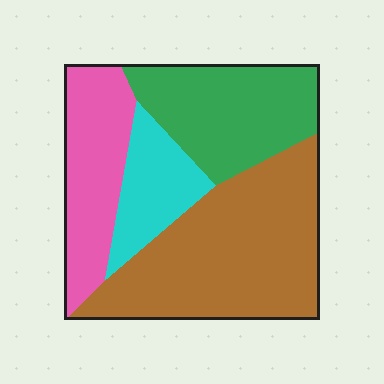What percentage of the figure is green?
Green takes up about one quarter (1/4) of the figure.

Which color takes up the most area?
Brown, at roughly 40%.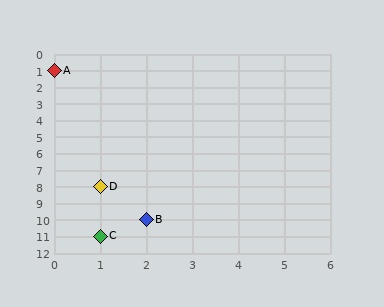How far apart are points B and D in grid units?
Points B and D are 1 column and 2 rows apart (about 2.2 grid units diagonally).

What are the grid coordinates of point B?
Point B is at grid coordinates (2, 10).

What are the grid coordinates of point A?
Point A is at grid coordinates (0, 1).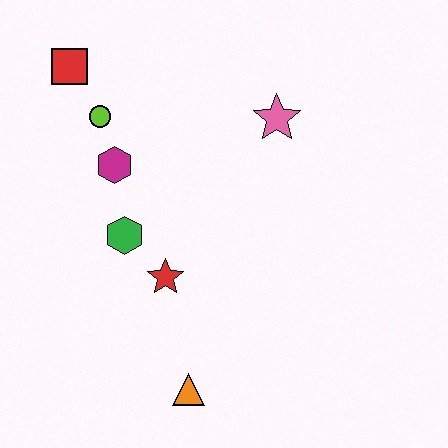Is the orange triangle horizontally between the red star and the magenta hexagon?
No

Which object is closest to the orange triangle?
The red star is closest to the orange triangle.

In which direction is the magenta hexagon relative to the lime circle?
The magenta hexagon is below the lime circle.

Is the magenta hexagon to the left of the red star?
Yes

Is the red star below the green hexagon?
Yes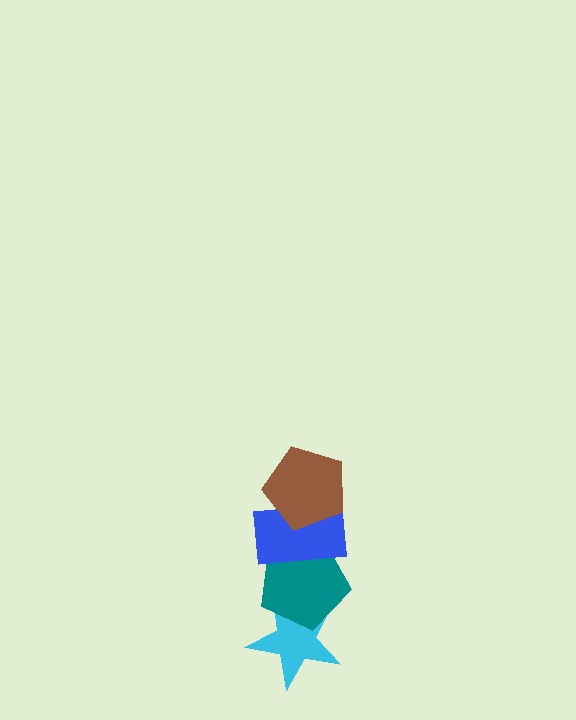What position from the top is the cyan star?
The cyan star is 4th from the top.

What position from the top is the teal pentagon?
The teal pentagon is 3rd from the top.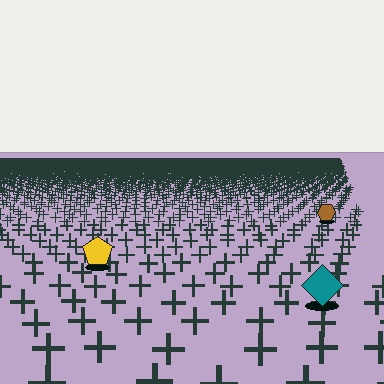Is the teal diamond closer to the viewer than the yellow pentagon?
Yes. The teal diamond is closer — you can tell from the texture gradient: the ground texture is coarser near it.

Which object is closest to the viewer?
The teal diamond is closest. The texture marks near it are larger and more spread out.